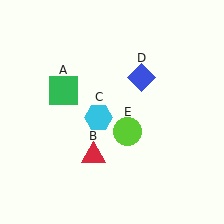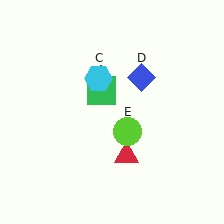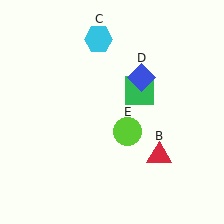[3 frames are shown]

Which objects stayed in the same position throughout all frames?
Blue diamond (object D) and lime circle (object E) remained stationary.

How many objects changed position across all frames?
3 objects changed position: green square (object A), red triangle (object B), cyan hexagon (object C).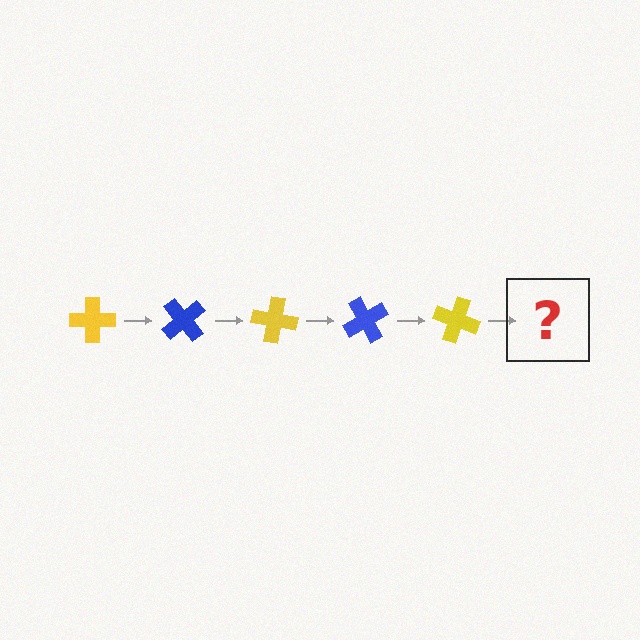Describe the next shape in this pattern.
It should be a blue cross, rotated 250 degrees from the start.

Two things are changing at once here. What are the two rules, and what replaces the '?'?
The two rules are that it rotates 50 degrees each step and the color cycles through yellow and blue. The '?' should be a blue cross, rotated 250 degrees from the start.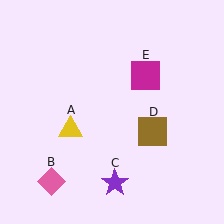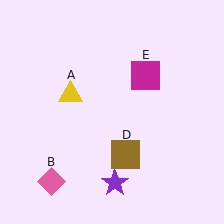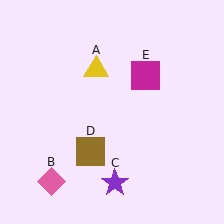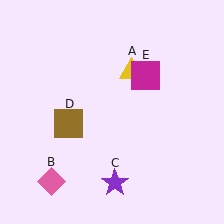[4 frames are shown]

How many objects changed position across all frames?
2 objects changed position: yellow triangle (object A), brown square (object D).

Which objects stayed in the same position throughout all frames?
Pink diamond (object B) and purple star (object C) and magenta square (object E) remained stationary.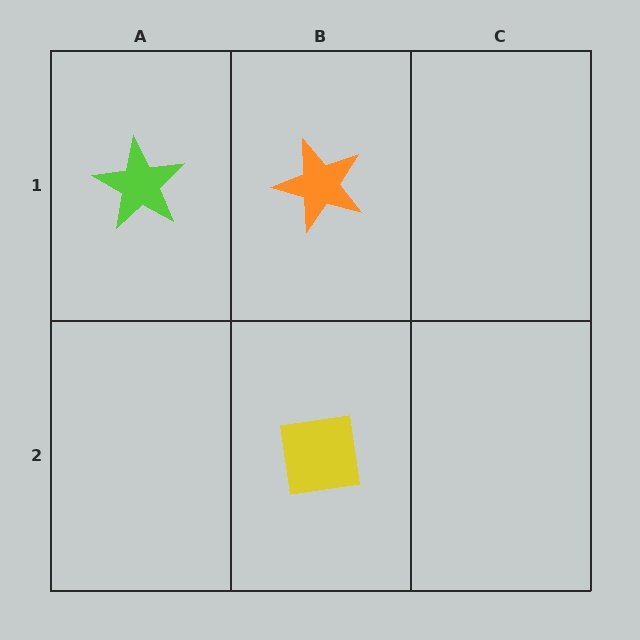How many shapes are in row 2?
1 shape.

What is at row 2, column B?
A yellow square.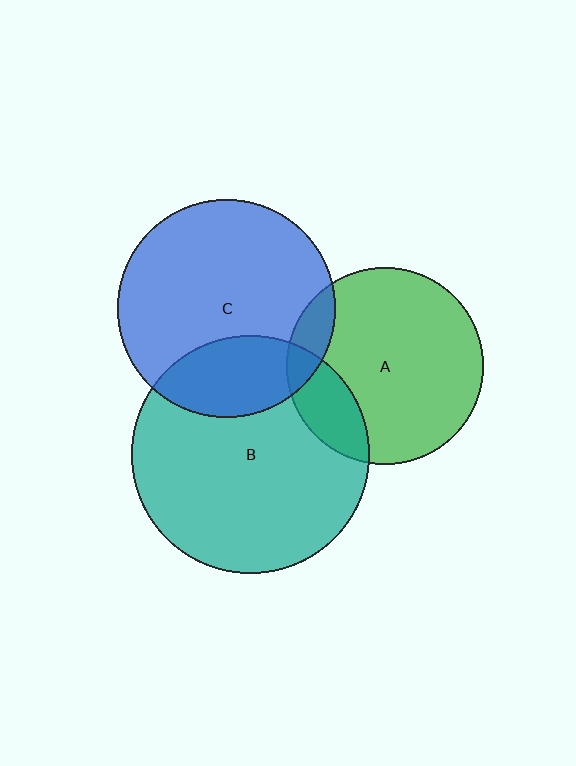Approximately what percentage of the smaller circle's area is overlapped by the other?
Approximately 20%.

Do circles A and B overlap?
Yes.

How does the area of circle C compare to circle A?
Approximately 1.2 times.